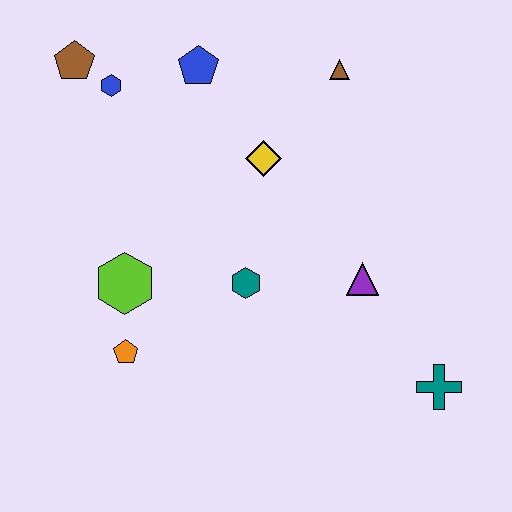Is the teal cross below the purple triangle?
Yes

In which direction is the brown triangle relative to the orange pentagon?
The brown triangle is above the orange pentagon.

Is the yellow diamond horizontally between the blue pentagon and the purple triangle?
Yes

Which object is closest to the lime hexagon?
The orange pentagon is closest to the lime hexagon.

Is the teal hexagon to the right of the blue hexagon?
Yes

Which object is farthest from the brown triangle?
The orange pentagon is farthest from the brown triangle.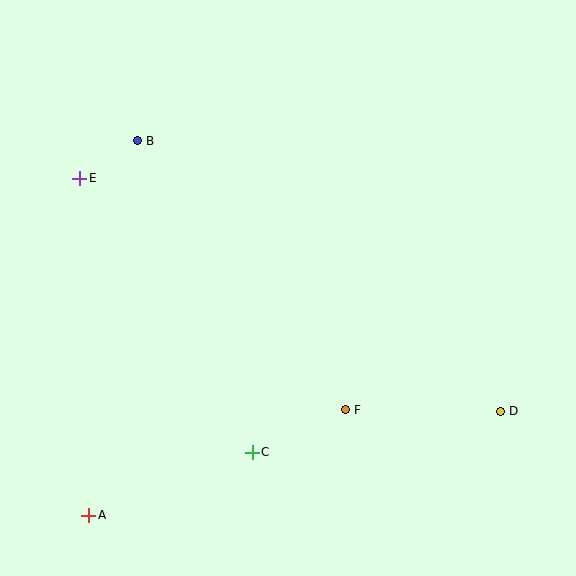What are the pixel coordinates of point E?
Point E is at (80, 178).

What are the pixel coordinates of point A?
Point A is at (89, 515).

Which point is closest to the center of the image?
Point F at (345, 410) is closest to the center.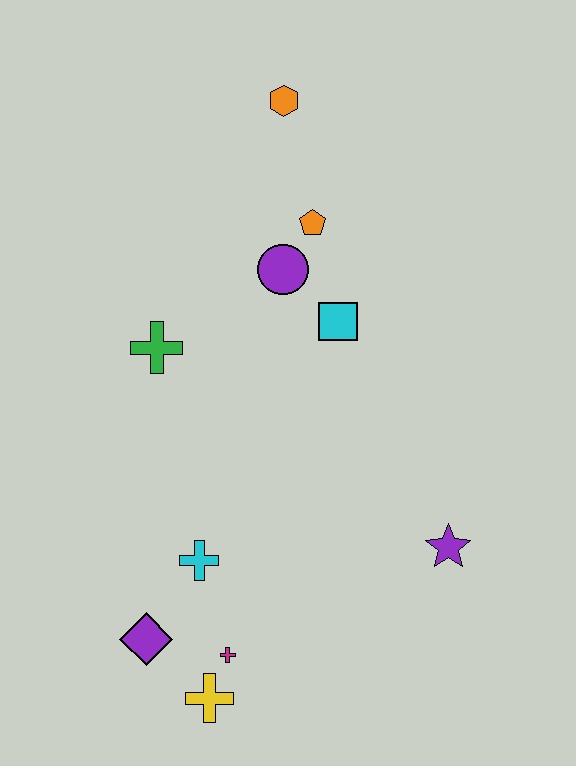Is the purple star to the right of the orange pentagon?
Yes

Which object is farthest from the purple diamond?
The orange hexagon is farthest from the purple diamond.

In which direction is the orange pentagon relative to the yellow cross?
The orange pentagon is above the yellow cross.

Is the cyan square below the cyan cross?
No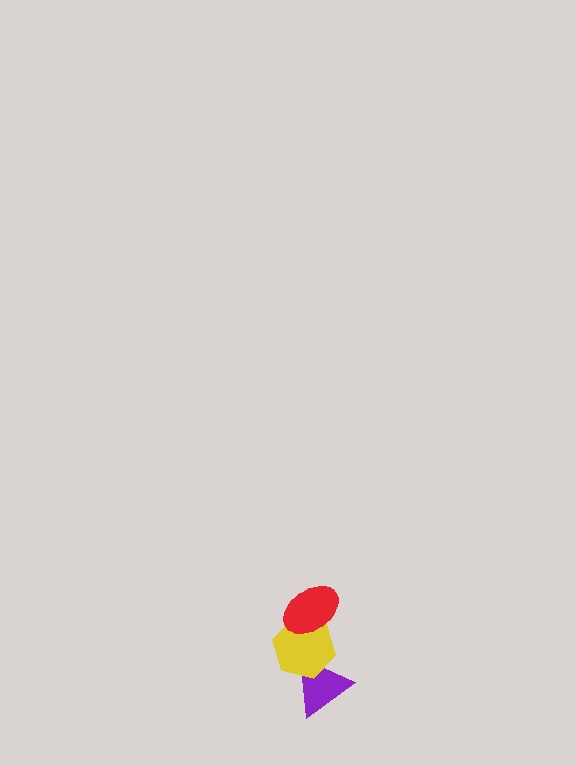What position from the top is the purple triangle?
The purple triangle is 3rd from the top.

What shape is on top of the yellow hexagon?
The red ellipse is on top of the yellow hexagon.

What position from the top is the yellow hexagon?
The yellow hexagon is 2nd from the top.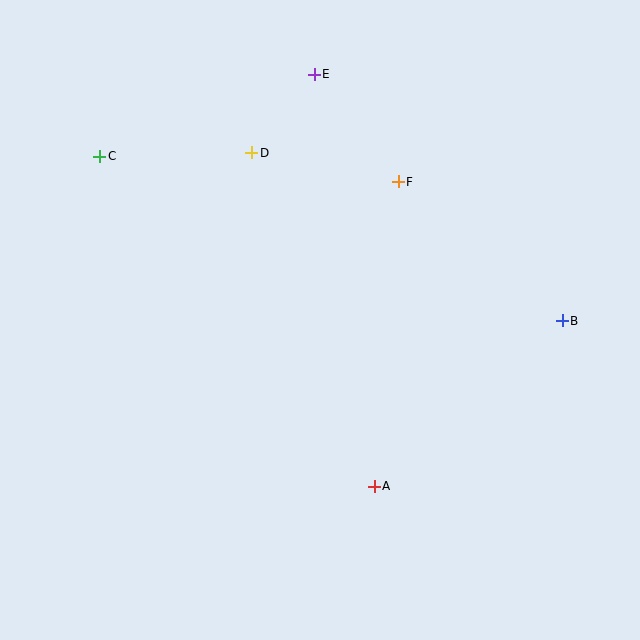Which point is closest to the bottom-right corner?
Point A is closest to the bottom-right corner.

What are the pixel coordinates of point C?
Point C is at (100, 157).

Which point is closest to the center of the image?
Point F at (398, 182) is closest to the center.